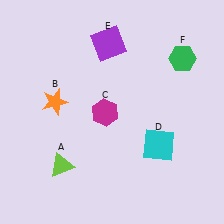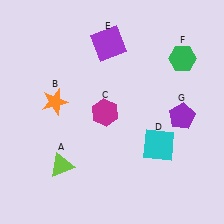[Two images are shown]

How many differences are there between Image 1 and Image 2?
There is 1 difference between the two images.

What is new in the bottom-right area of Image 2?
A purple pentagon (G) was added in the bottom-right area of Image 2.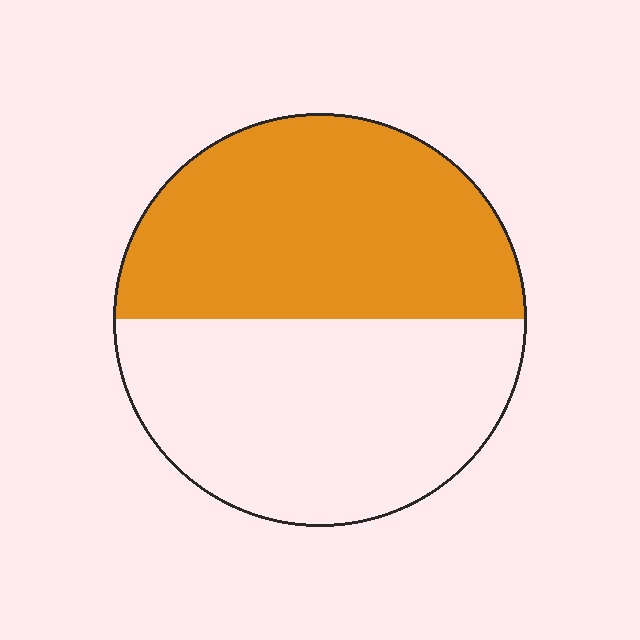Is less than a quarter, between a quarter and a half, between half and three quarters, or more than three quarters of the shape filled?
Between a quarter and a half.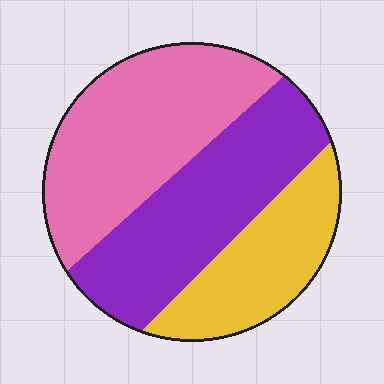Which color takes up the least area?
Yellow, at roughly 25%.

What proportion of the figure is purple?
Purple takes up about three eighths (3/8) of the figure.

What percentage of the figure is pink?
Pink covers roughly 40% of the figure.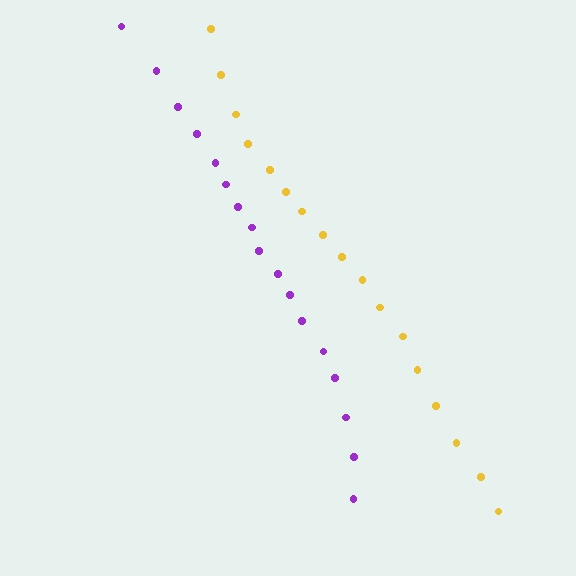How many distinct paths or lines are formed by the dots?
There are 2 distinct paths.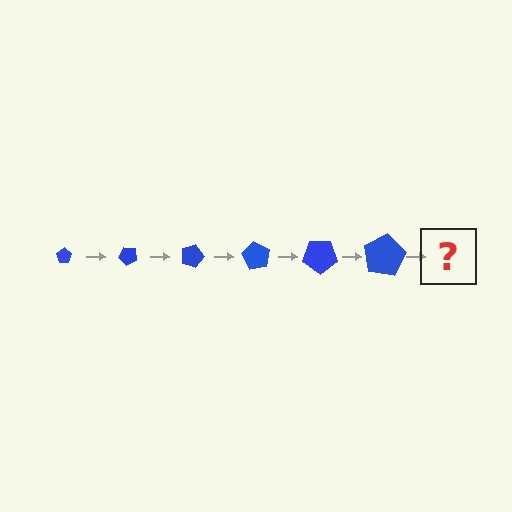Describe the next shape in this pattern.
It should be a pentagon, larger than the previous one and rotated 270 degrees from the start.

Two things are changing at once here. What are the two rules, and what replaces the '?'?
The two rules are that the pentagon grows larger each step and it rotates 45 degrees each step. The '?' should be a pentagon, larger than the previous one and rotated 270 degrees from the start.